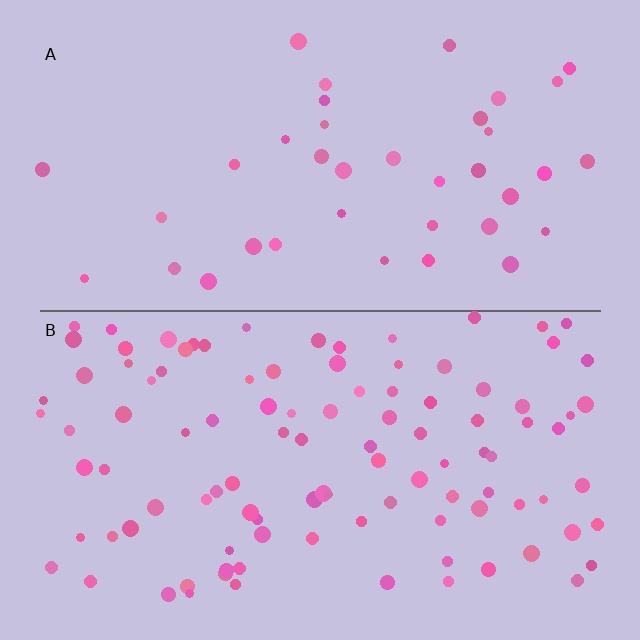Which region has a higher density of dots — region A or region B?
B (the bottom).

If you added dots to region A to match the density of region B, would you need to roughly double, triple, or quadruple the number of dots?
Approximately triple.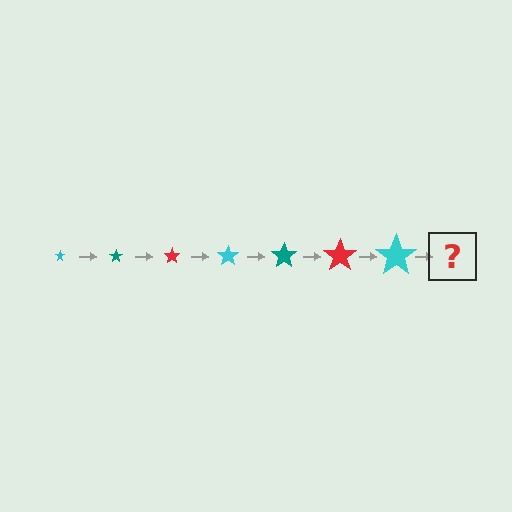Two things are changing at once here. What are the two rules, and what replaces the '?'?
The two rules are that the star grows larger each step and the color cycles through cyan, teal, and red. The '?' should be a teal star, larger than the previous one.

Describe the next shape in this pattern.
It should be a teal star, larger than the previous one.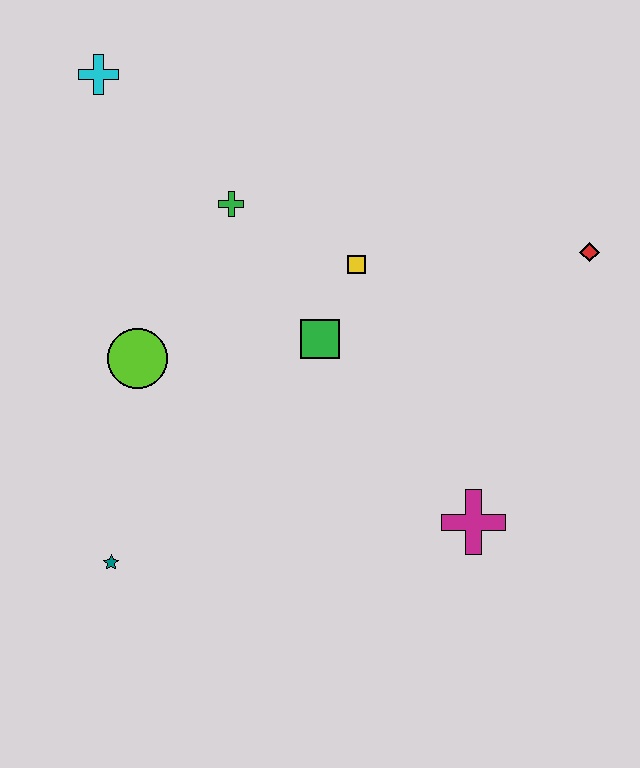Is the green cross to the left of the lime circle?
No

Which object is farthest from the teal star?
The red diamond is farthest from the teal star.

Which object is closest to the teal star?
The lime circle is closest to the teal star.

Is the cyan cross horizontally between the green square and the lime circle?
No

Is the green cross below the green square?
No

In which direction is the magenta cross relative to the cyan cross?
The magenta cross is below the cyan cross.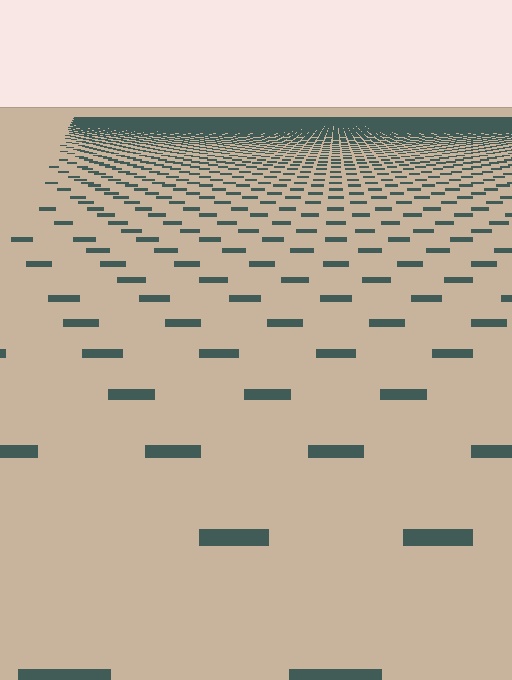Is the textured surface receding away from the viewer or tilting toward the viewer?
The surface is receding away from the viewer. Texture elements get smaller and denser toward the top.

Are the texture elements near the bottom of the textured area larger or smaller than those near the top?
Larger. Near the bottom, elements are closer to the viewer and appear at a bigger on-screen size.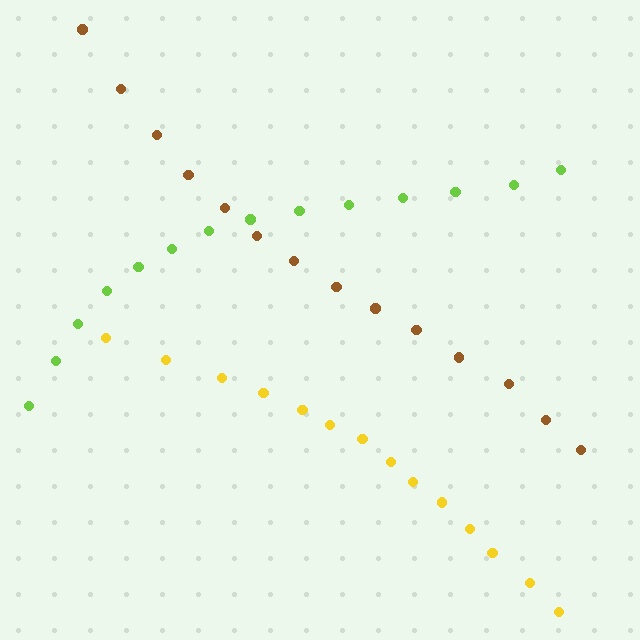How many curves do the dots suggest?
There are 3 distinct paths.